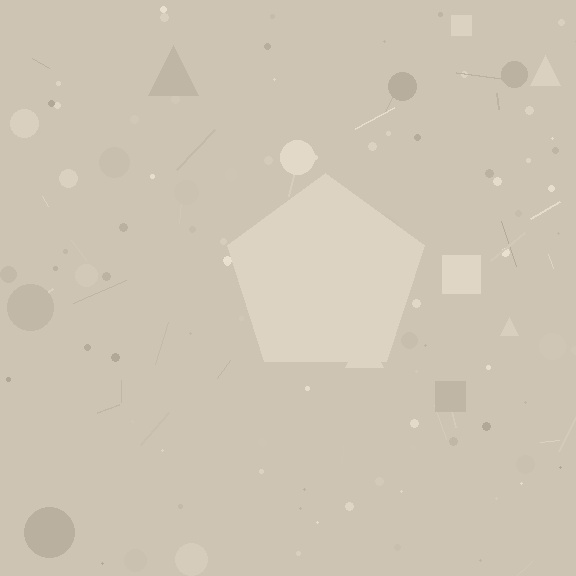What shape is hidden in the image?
A pentagon is hidden in the image.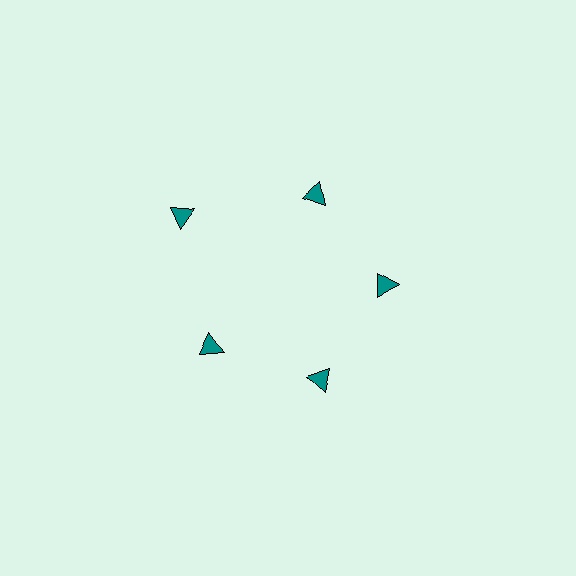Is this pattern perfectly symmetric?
No. The 5 teal triangles are arranged in a ring, but one element near the 10 o'clock position is pushed outward from the center, breaking the 5-fold rotational symmetry.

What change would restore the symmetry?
The symmetry would be restored by moving it inward, back onto the ring so that all 5 triangles sit at equal angles and equal distance from the center.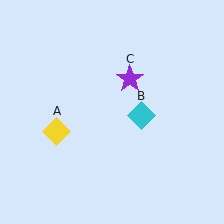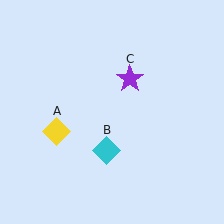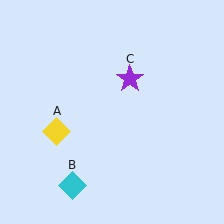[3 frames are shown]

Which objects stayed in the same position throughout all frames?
Yellow diamond (object A) and purple star (object C) remained stationary.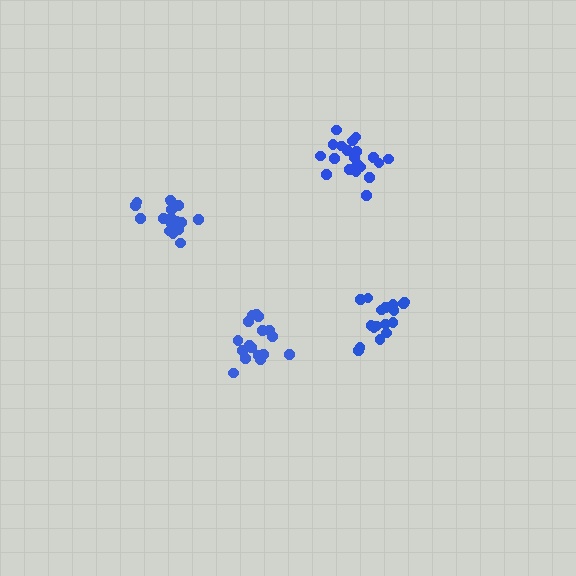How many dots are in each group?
Group 1: 21 dots, Group 2: 18 dots, Group 3: 18 dots, Group 4: 17 dots (74 total).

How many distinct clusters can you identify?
There are 4 distinct clusters.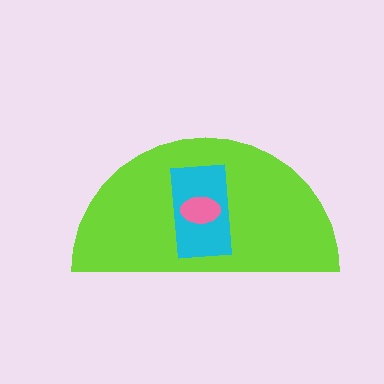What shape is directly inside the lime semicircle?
The cyan rectangle.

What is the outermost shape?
The lime semicircle.